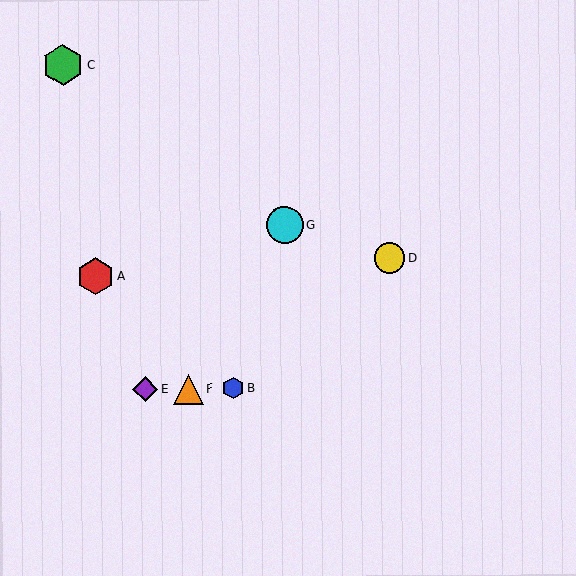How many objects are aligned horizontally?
3 objects (B, E, F) are aligned horizontally.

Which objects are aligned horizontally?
Objects B, E, F are aligned horizontally.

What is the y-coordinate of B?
Object B is at y≈389.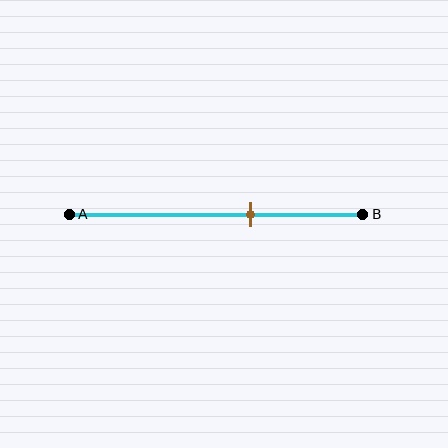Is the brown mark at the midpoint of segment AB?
No, the mark is at about 60% from A, not at the 50% midpoint.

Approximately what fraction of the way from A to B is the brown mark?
The brown mark is approximately 60% of the way from A to B.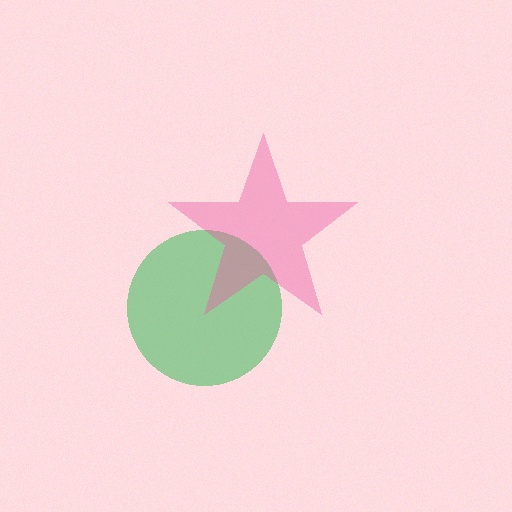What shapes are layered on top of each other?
The layered shapes are: a green circle, a pink star.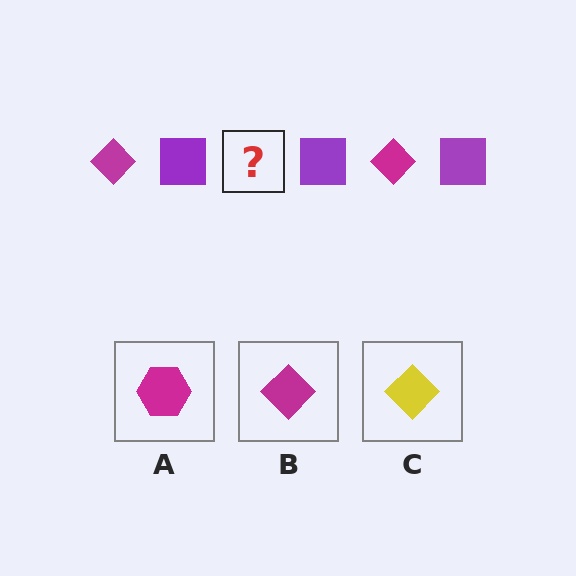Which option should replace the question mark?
Option B.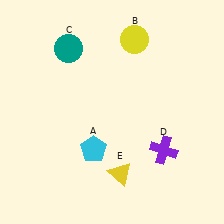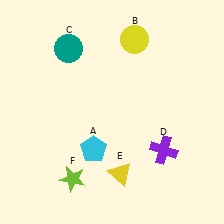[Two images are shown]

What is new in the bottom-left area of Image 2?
A lime star (F) was added in the bottom-left area of Image 2.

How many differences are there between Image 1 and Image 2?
There is 1 difference between the two images.